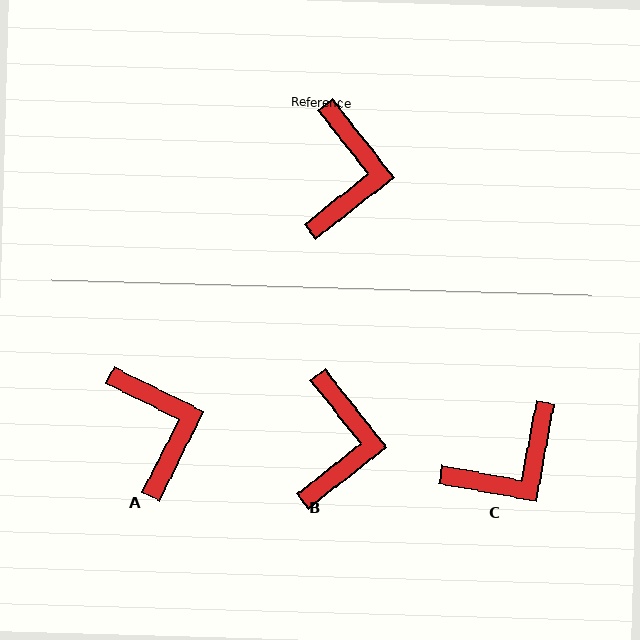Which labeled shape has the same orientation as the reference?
B.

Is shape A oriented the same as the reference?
No, it is off by about 25 degrees.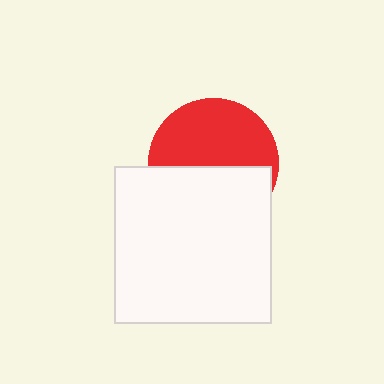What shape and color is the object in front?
The object in front is a white square.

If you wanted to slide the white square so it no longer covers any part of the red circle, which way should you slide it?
Slide it down — that is the most direct way to separate the two shapes.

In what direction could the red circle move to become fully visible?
The red circle could move up. That would shift it out from behind the white square entirely.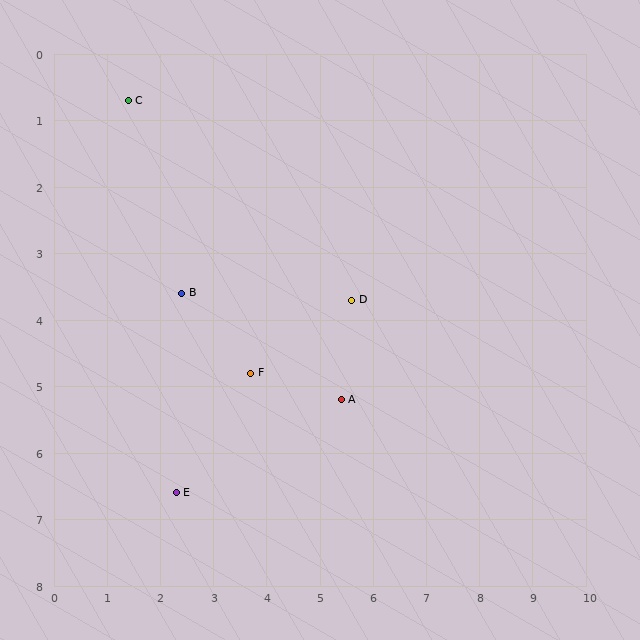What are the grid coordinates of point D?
Point D is at approximately (5.6, 3.7).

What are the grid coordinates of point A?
Point A is at approximately (5.4, 5.2).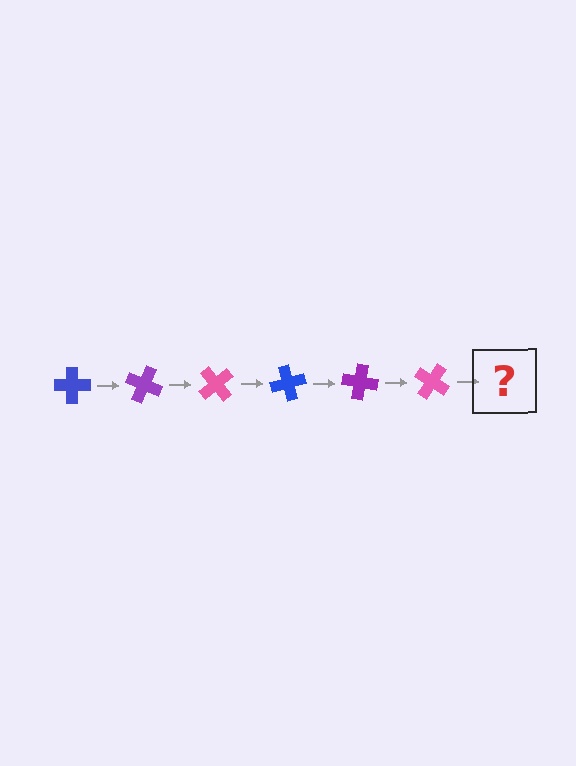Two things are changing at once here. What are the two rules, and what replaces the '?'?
The two rules are that it rotates 25 degrees each step and the color cycles through blue, purple, and pink. The '?' should be a blue cross, rotated 150 degrees from the start.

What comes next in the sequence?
The next element should be a blue cross, rotated 150 degrees from the start.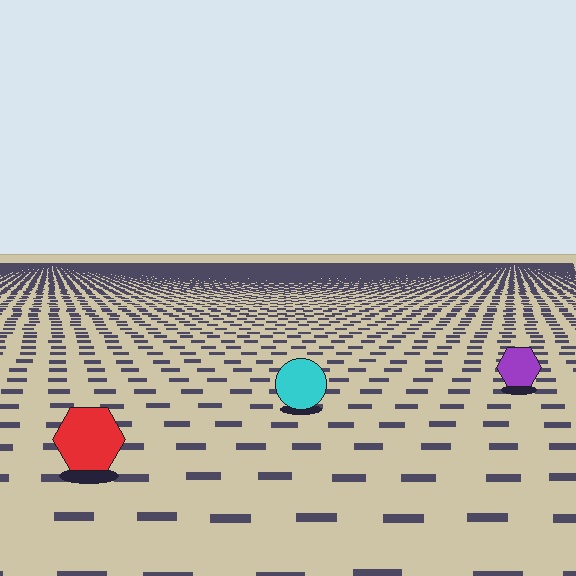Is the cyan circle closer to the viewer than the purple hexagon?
Yes. The cyan circle is closer — you can tell from the texture gradient: the ground texture is coarser near it.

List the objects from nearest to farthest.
From nearest to farthest: the red hexagon, the cyan circle, the purple hexagon.